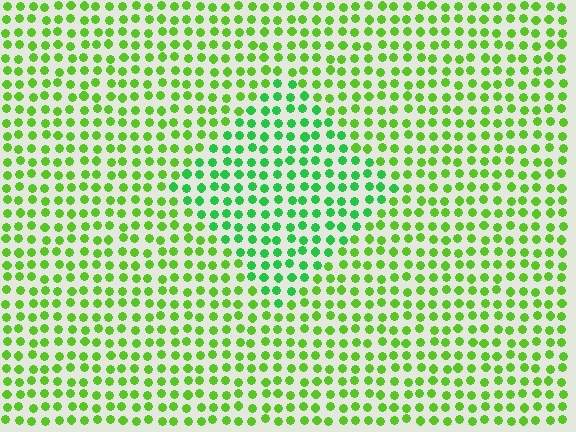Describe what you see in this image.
The image is filled with small lime elements in a uniform arrangement. A diamond-shaped region is visible where the elements are tinted to a slightly different hue, forming a subtle color boundary.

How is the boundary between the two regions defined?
The boundary is defined purely by a slight shift in hue (about 31 degrees). Spacing, size, and orientation are identical on both sides.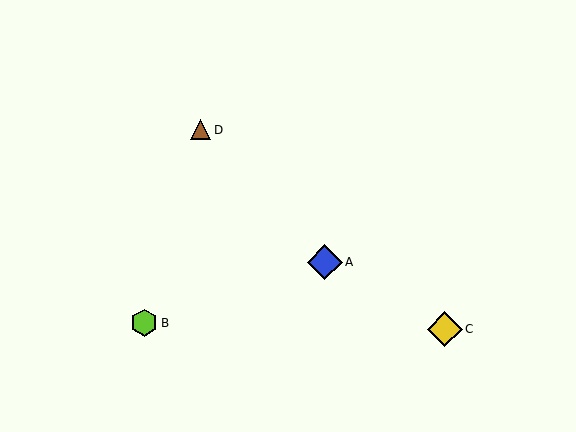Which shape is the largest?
The yellow diamond (labeled C) is the largest.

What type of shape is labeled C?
Shape C is a yellow diamond.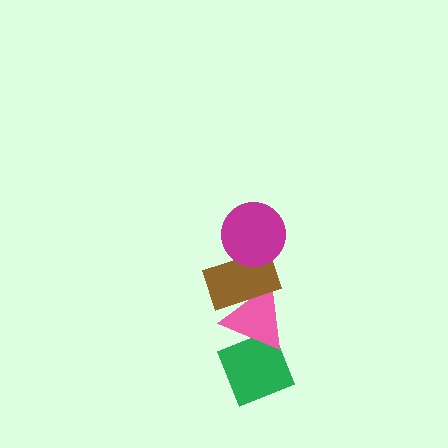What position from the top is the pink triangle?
The pink triangle is 3rd from the top.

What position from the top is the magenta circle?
The magenta circle is 1st from the top.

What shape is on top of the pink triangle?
The brown rectangle is on top of the pink triangle.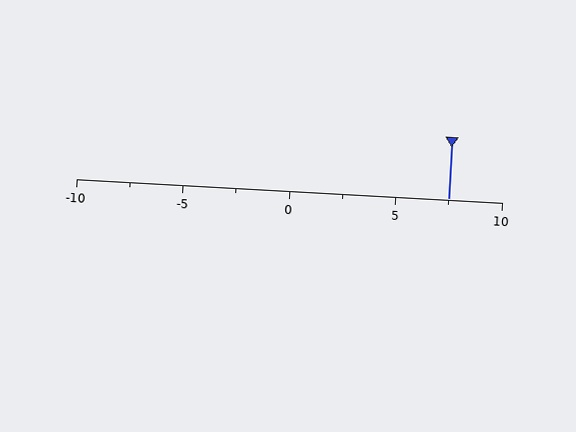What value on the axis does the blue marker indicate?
The marker indicates approximately 7.5.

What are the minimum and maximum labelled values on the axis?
The axis runs from -10 to 10.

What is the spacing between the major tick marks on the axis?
The major ticks are spaced 5 apart.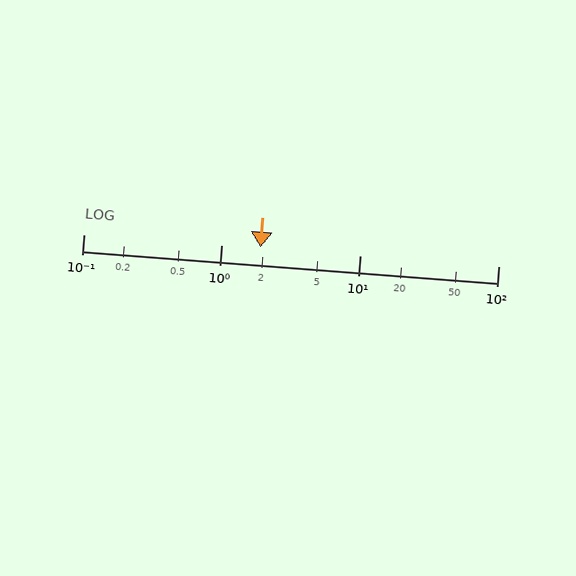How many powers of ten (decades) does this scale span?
The scale spans 3 decades, from 0.1 to 100.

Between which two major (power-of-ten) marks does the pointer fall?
The pointer is between 1 and 10.